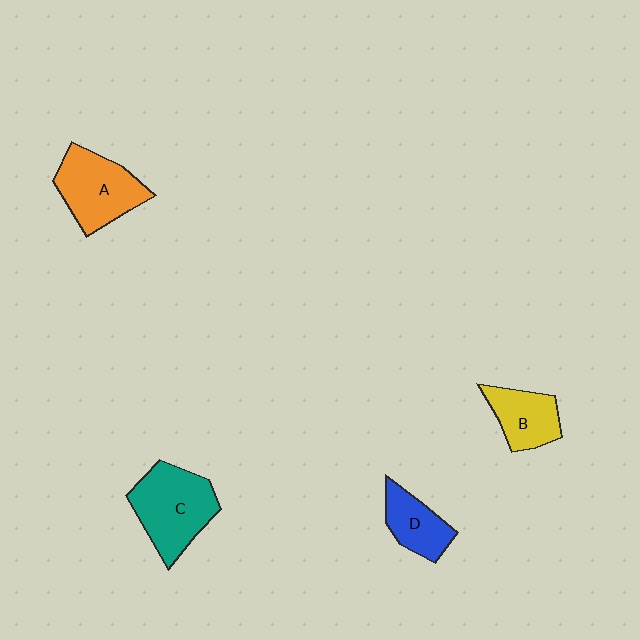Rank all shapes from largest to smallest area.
From largest to smallest: C (teal), A (orange), B (yellow), D (blue).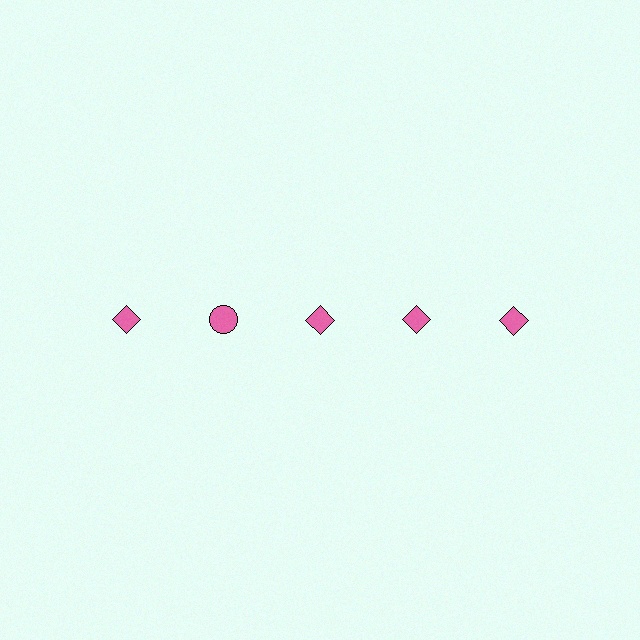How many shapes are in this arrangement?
There are 5 shapes arranged in a grid pattern.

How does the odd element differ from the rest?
It has a different shape: circle instead of diamond.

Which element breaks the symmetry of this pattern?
The pink circle in the top row, second from left column breaks the symmetry. All other shapes are pink diamonds.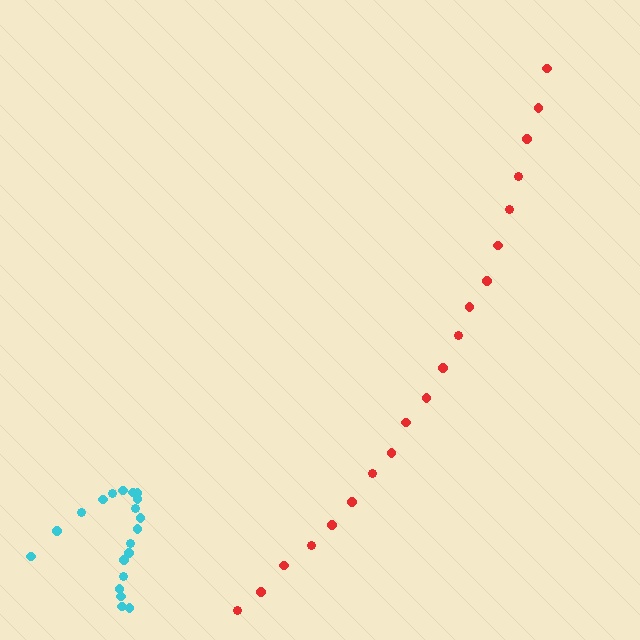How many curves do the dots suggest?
There are 2 distinct paths.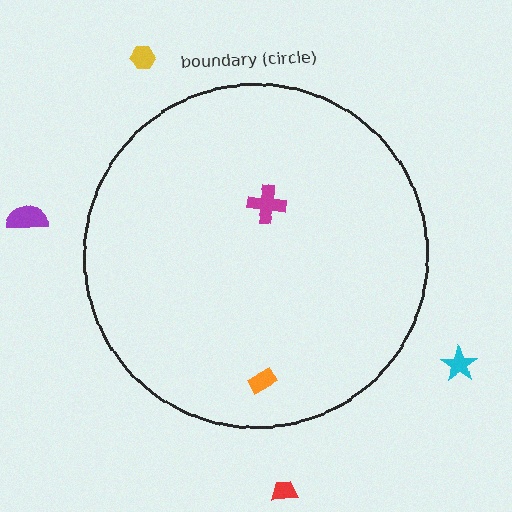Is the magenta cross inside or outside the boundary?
Inside.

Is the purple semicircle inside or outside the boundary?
Outside.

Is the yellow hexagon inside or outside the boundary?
Outside.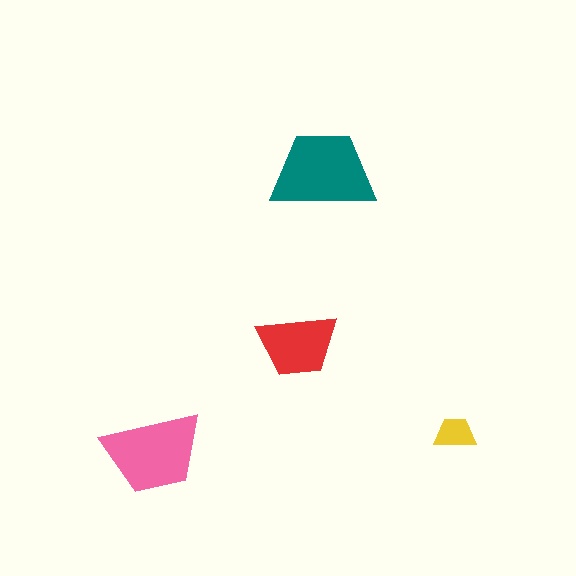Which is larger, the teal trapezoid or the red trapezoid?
The teal one.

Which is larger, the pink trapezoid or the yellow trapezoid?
The pink one.